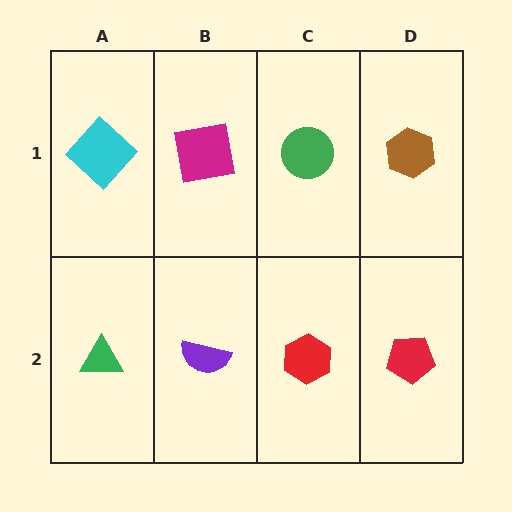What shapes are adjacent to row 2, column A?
A cyan diamond (row 1, column A), a purple semicircle (row 2, column B).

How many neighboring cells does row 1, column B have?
3.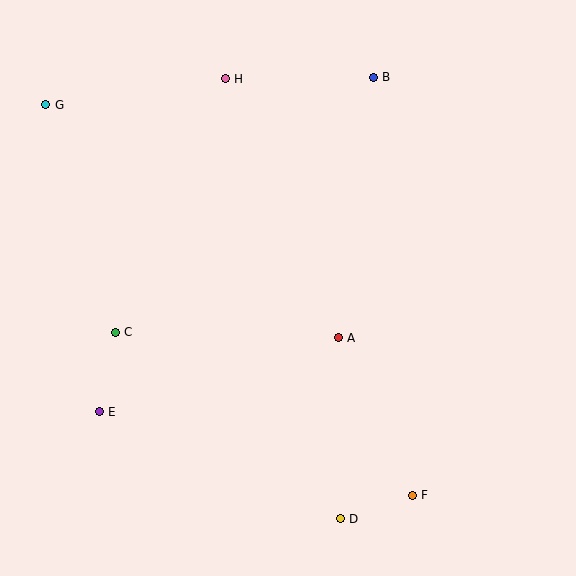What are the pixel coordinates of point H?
Point H is at (225, 79).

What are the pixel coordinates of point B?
Point B is at (373, 77).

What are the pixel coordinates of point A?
Point A is at (338, 338).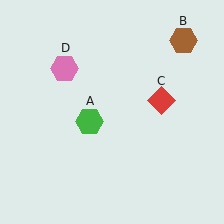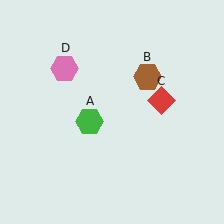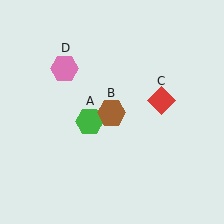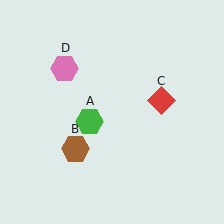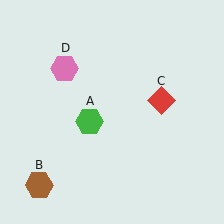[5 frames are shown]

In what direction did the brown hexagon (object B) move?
The brown hexagon (object B) moved down and to the left.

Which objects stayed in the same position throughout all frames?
Green hexagon (object A) and red diamond (object C) and pink hexagon (object D) remained stationary.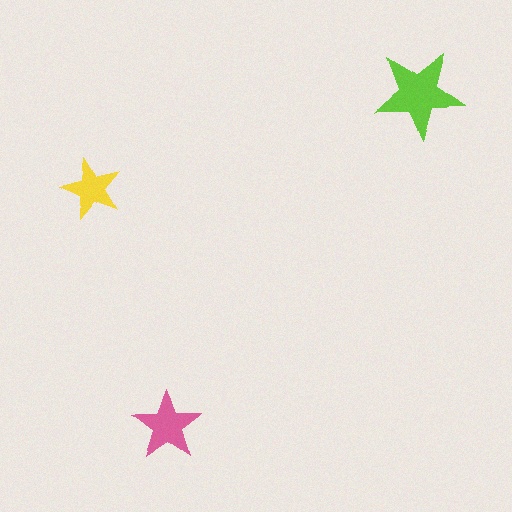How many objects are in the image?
There are 3 objects in the image.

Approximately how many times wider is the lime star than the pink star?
About 1.5 times wider.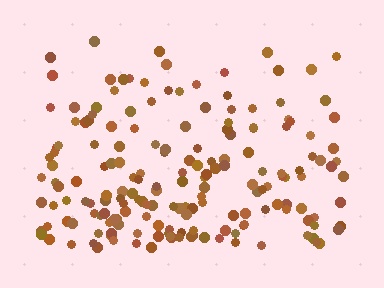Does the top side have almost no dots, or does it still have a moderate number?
Still a moderate number, just noticeably fewer than the bottom.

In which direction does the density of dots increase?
From top to bottom, with the bottom side densest.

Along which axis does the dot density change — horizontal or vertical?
Vertical.